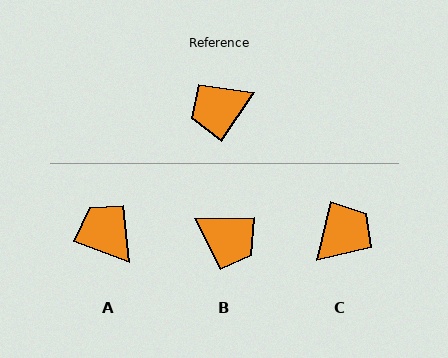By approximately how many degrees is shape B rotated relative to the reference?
Approximately 124 degrees counter-clockwise.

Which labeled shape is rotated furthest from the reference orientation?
C, about 160 degrees away.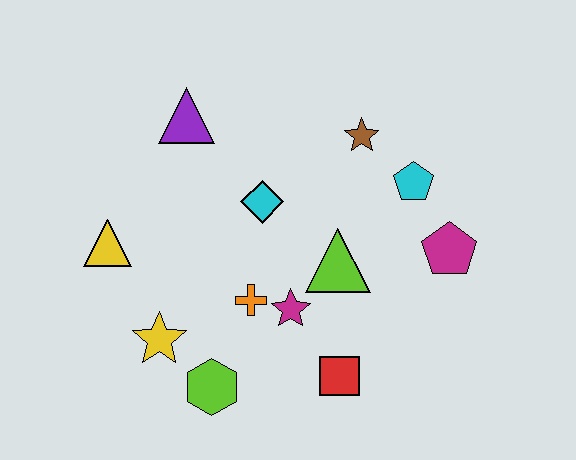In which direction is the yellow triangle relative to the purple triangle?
The yellow triangle is below the purple triangle.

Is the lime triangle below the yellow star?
No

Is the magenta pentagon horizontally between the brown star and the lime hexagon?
No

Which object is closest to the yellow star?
The lime hexagon is closest to the yellow star.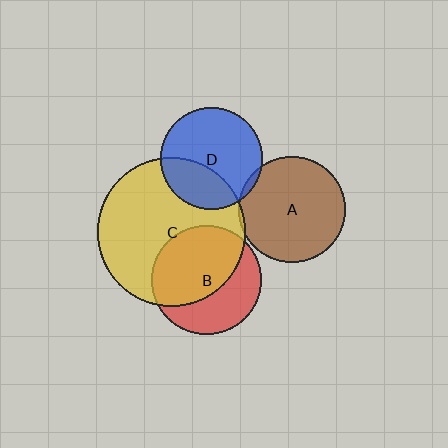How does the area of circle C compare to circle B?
Approximately 1.8 times.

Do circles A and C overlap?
Yes.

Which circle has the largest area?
Circle C (yellow).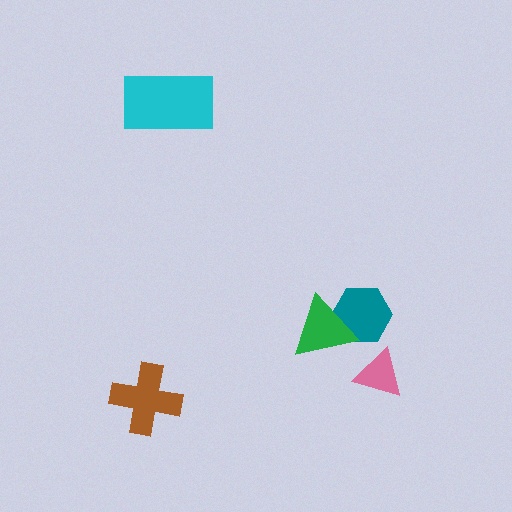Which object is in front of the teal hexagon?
The green triangle is in front of the teal hexagon.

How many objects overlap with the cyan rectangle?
0 objects overlap with the cyan rectangle.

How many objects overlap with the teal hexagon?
1 object overlaps with the teal hexagon.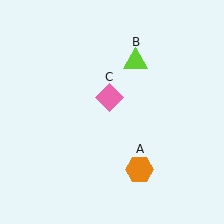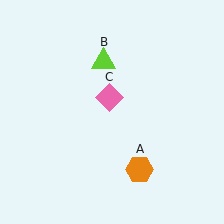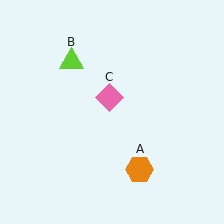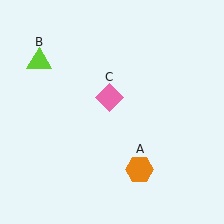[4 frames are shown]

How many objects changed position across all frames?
1 object changed position: lime triangle (object B).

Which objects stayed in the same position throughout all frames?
Orange hexagon (object A) and pink diamond (object C) remained stationary.